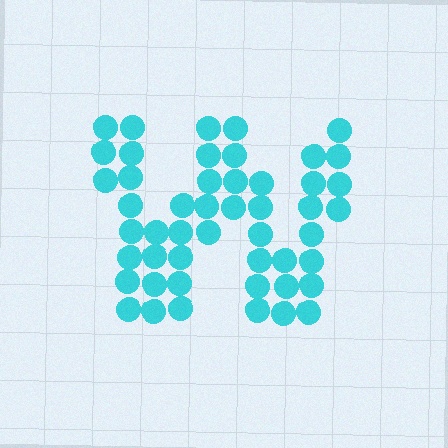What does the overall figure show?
The overall figure shows the letter W.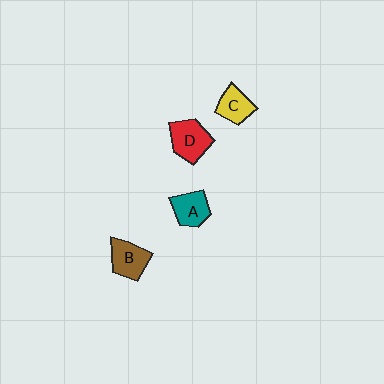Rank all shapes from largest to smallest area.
From largest to smallest: D (red), B (brown), A (teal), C (yellow).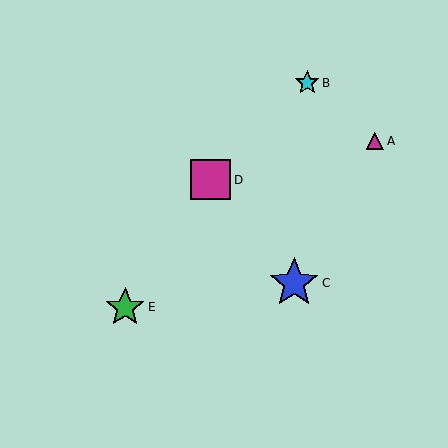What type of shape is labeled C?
Shape C is a blue star.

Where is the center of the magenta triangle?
The center of the magenta triangle is at (375, 141).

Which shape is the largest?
The blue star (labeled C) is the largest.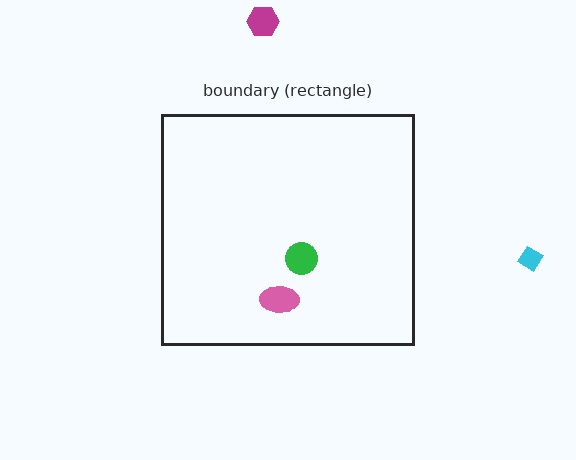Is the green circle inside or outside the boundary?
Inside.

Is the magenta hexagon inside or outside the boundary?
Outside.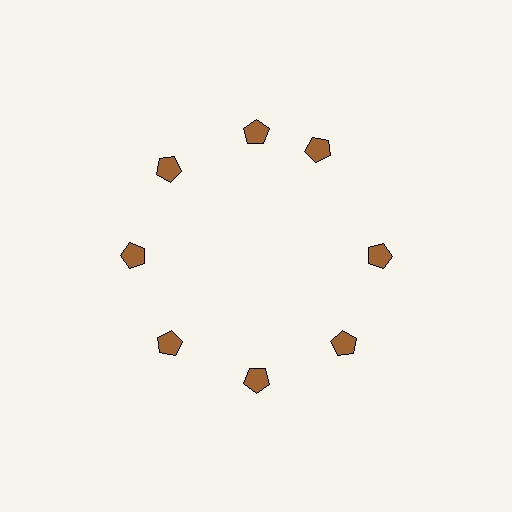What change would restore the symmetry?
The symmetry would be restored by rotating it back into even spacing with its neighbors so that all 8 pentagons sit at equal angles and equal distance from the center.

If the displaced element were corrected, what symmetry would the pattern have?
It would have 8-fold rotational symmetry — the pattern would map onto itself every 45 degrees.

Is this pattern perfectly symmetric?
No. The 8 brown pentagons are arranged in a ring, but one element near the 2 o'clock position is rotated out of alignment along the ring, breaking the 8-fold rotational symmetry.